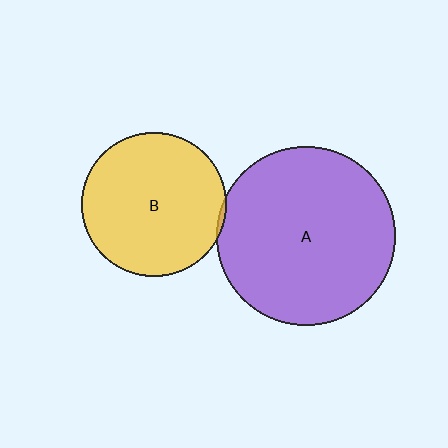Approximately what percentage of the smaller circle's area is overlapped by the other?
Approximately 5%.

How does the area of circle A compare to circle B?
Approximately 1.6 times.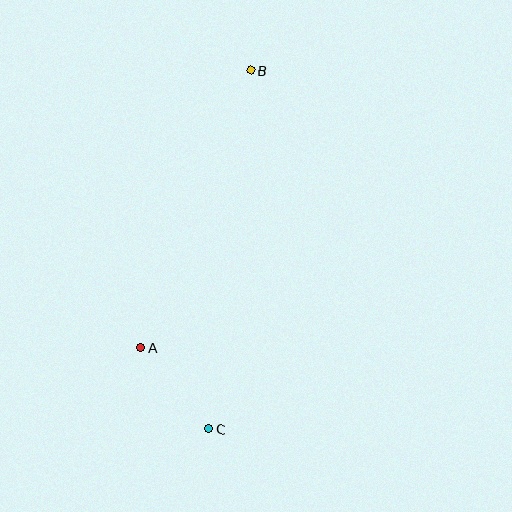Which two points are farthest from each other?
Points B and C are farthest from each other.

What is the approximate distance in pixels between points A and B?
The distance between A and B is approximately 298 pixels.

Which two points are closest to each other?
Points A and C are closest to each other.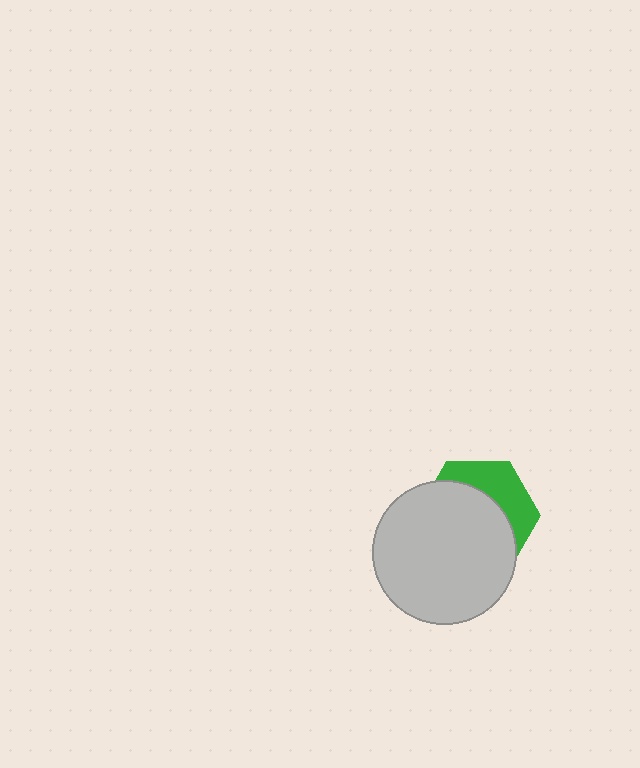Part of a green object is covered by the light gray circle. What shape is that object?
It is a hexagon.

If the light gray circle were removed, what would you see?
You would see the complete green hexagon.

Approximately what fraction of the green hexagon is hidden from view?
Roughly 66% of the green hexagon is hidden behind the light gray circle.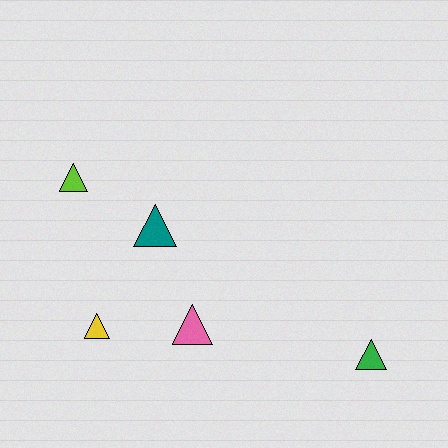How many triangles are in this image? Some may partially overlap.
There are 5 triangles.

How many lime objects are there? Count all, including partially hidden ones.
There is 1 lime object.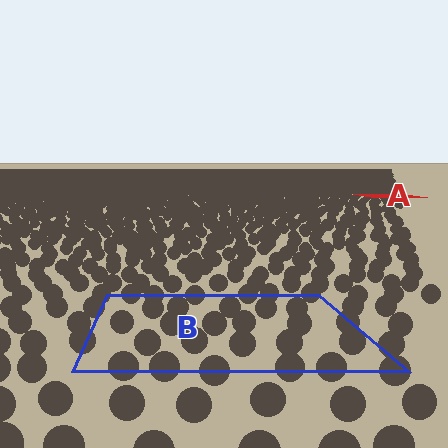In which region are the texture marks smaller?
The texture marks are smaller in region A, because it is farther away.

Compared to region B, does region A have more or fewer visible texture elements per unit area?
Region A has more texture elements per unit area — they are packed more densely because it is farther away.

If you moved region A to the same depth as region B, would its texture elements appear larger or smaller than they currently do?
They would appear larger. At a closer depth, the same texture elements are projected at a bigger on-screen size.